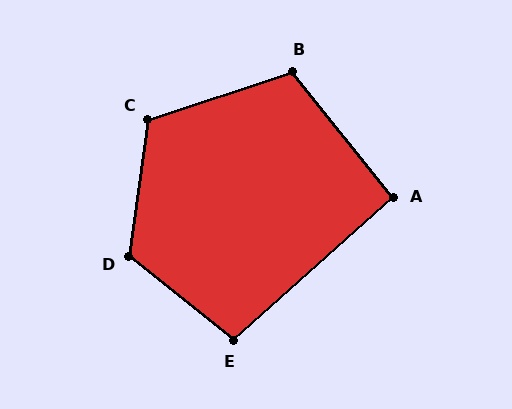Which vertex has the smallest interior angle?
A, at approximately 93 degrees.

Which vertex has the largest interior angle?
D, at approximately 121 degrees.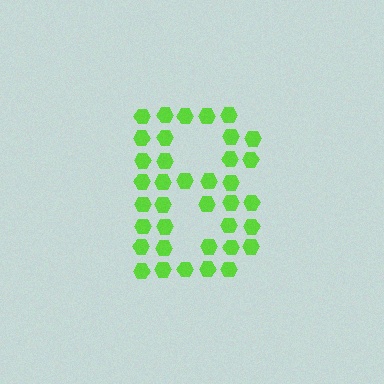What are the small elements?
The small elements are hexagons.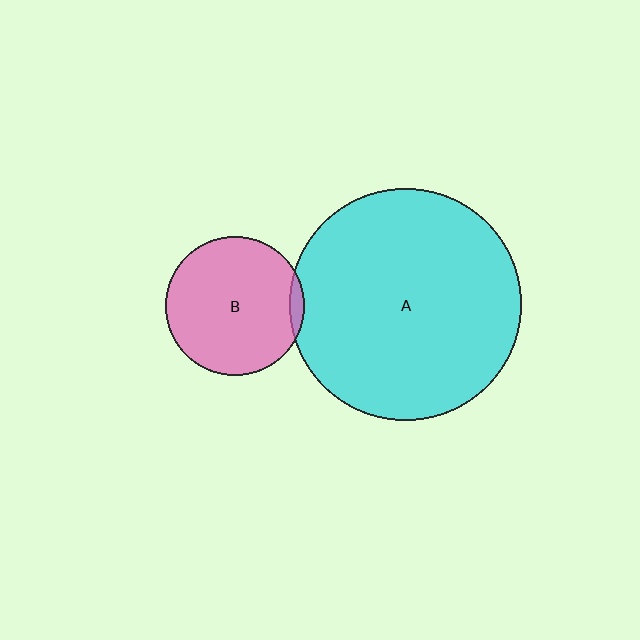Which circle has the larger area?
Circle A (cyan).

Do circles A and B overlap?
Yes.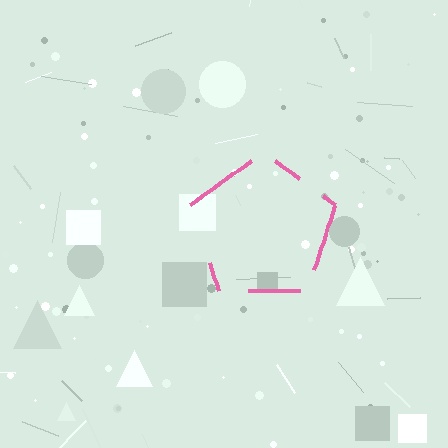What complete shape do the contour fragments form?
The contour fragments form a pentagon.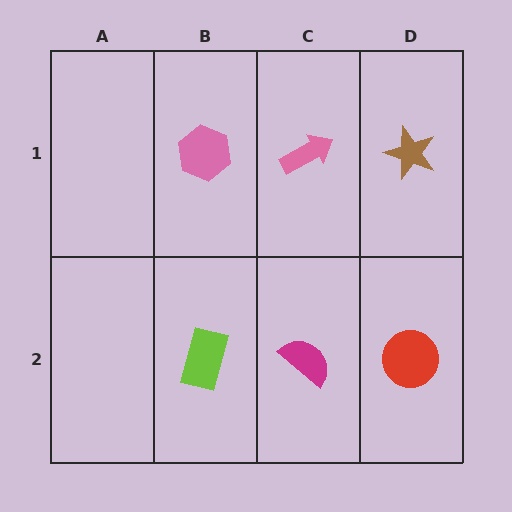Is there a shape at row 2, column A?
No, that cell is empty.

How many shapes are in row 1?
3 shapes.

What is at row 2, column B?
A lime rectangle.